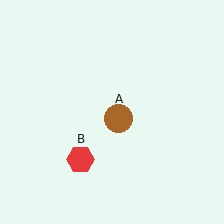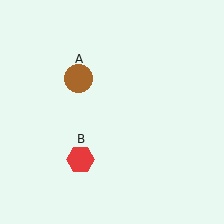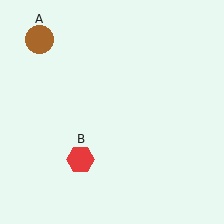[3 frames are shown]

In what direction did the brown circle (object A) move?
The brown circle (object A) moved up and to the left.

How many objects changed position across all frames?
1 object changed position: brown circle (object A).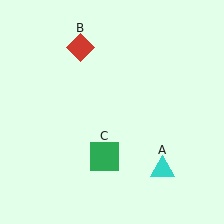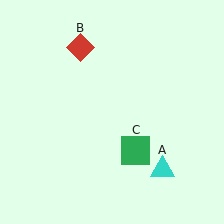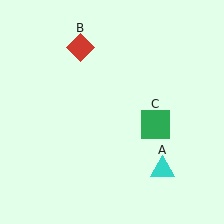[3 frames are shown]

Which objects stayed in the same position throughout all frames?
Cyan triangle (object A) and red diamond (object B) remained stationary.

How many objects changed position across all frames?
1 object changed position: green square (object C).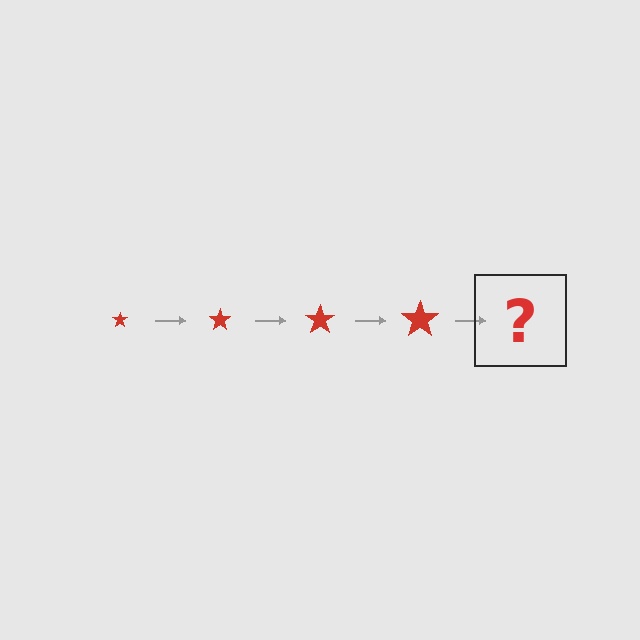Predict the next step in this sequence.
The next step is a red star, larger than the previous one.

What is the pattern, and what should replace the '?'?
The pattern is that the star gets progressively larger each step. The '?' should be a red star, larger than the previous one.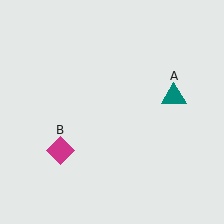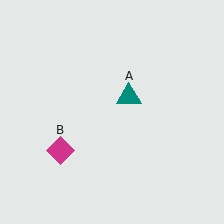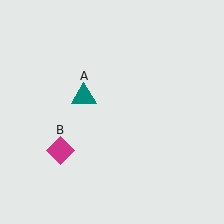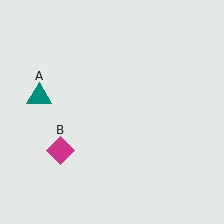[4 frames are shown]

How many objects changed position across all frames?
1 object changed position: teal triangle (object A).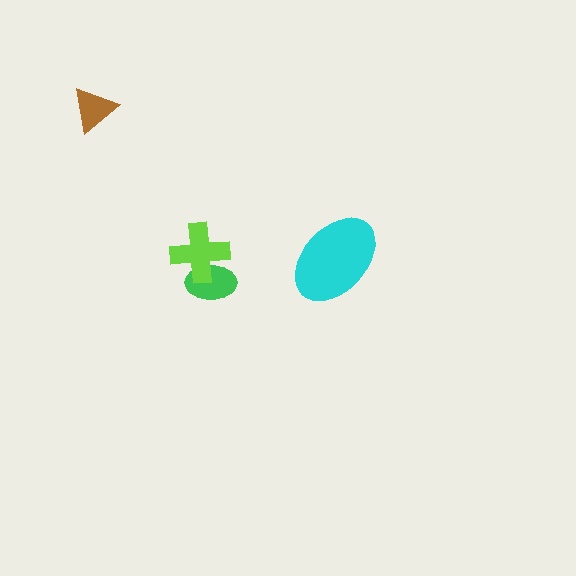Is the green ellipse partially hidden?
Yes, it is partially covered by another shape.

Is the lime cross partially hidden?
No, no other shape covers it.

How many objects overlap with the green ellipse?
1 object overlaps with the green ellipse.